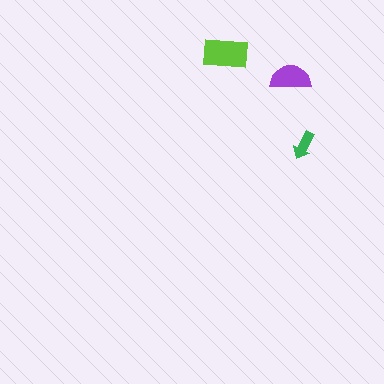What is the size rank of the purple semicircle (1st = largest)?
2nd.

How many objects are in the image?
There are 3 objects in the image.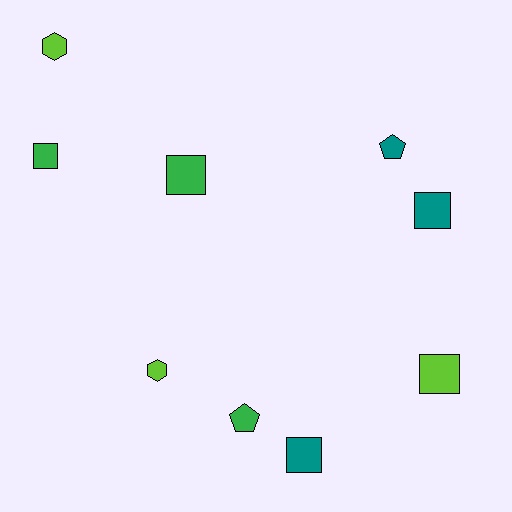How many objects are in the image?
There are 9 objects.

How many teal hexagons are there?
There are no teal hexagons.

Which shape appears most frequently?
Square, with 5 objects.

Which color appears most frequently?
Green, with 3 objects.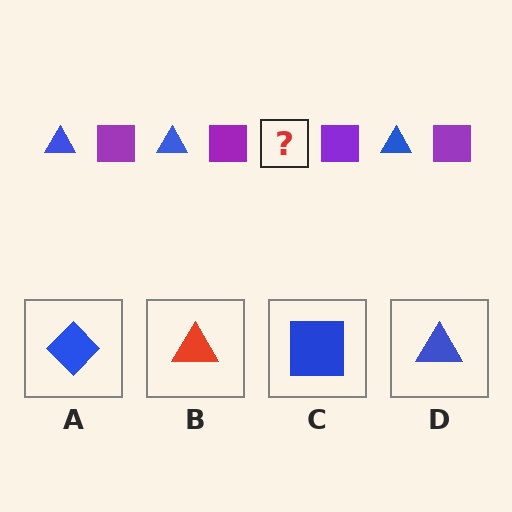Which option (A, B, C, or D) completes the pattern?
D.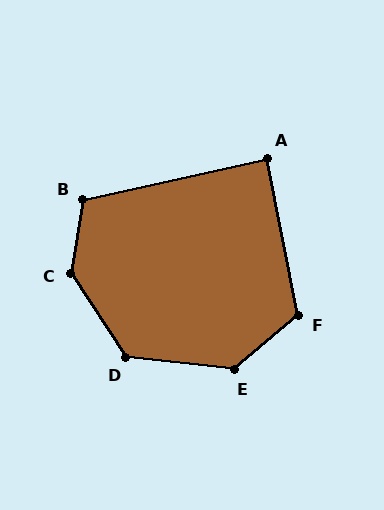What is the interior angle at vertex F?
Approximately 119 degrees (obtuse).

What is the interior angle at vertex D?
Approximately 129 degrees (obtuse).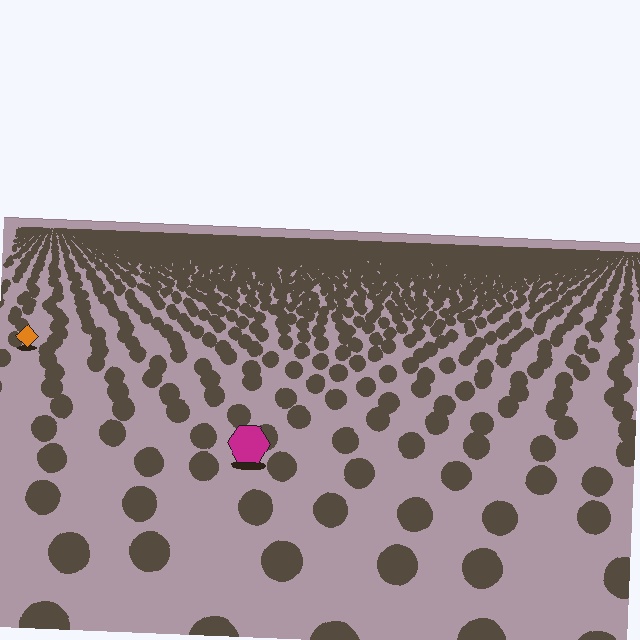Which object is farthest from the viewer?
The orange diamond is farthest from the viewer. It appears smaller and the ground texture around it is denser.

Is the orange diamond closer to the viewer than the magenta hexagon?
No. The magenta hexagon is closer — you can tell from the texture gradient: the ground texture is coarser near it.